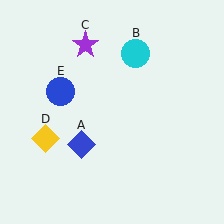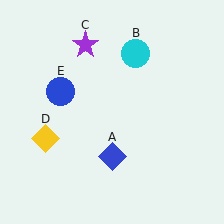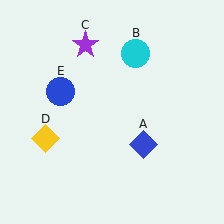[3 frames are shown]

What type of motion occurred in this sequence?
The blue diamond (object A) rotated counterclockwise around the center of the scene.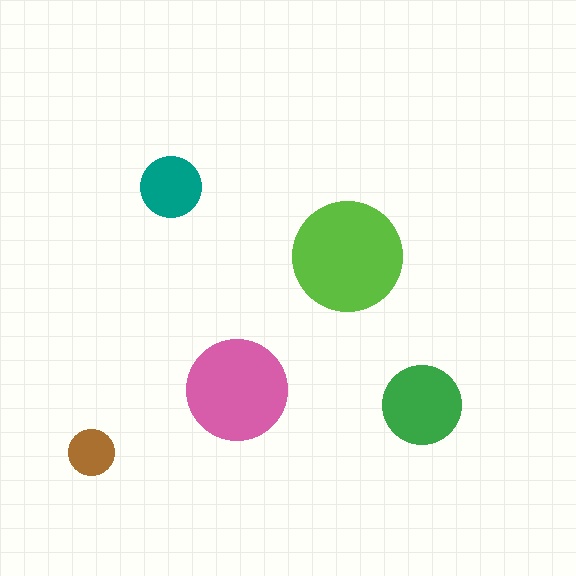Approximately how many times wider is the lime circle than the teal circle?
About 2 times wider.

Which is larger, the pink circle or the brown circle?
The pink one.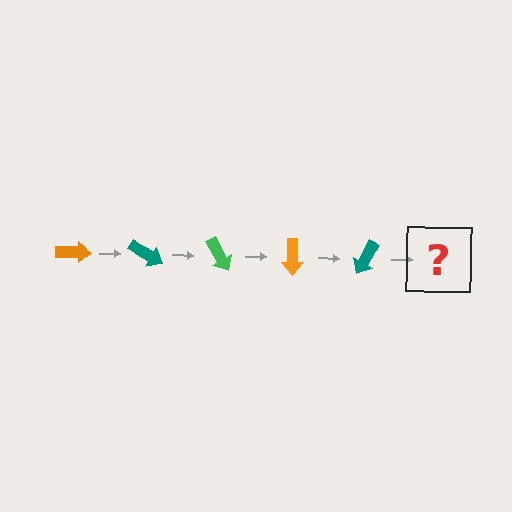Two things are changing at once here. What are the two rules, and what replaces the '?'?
The two rules are that it rotates 30 degrees each step and the color cycles through orange, teal, and green. The '?' should be a green arrow, rotated 150 degrees from the start.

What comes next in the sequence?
The next element should be a green arrow, rotated 150 degrees from the start.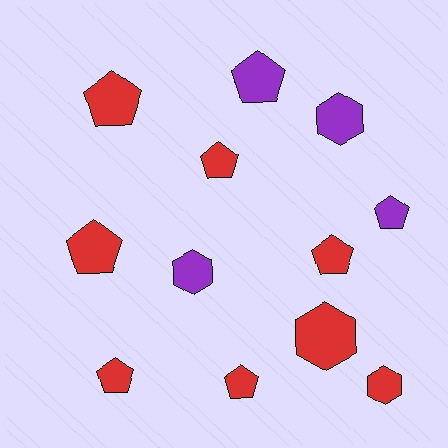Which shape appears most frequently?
Pentagon, with 8 objects.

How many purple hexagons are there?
There are 2 purple hexagons.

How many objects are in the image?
There are 12 objects.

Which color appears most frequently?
Red, with 8 objects.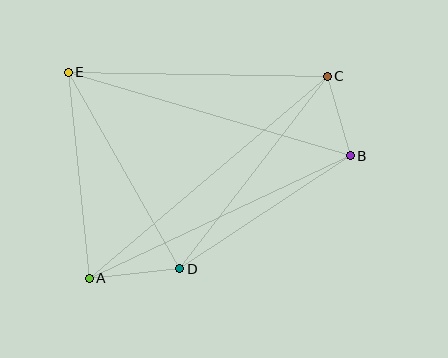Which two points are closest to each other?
Points B and C are closest to each other.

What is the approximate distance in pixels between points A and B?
The distance between A and B is approximately 289 pixels.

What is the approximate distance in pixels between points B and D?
The distance between B and D is approximately 205 pixels.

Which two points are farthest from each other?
Points A and C are farthest from each other.